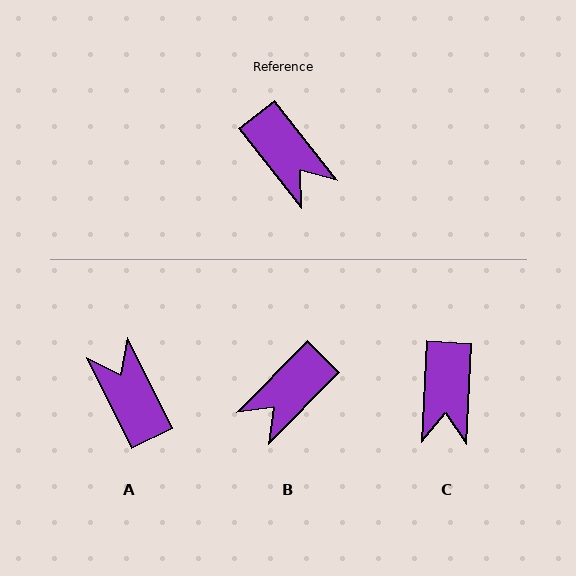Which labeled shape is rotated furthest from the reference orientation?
A, about 169 degrees away.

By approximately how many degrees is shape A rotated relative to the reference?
Approximately 169 degrees counter-clockwise.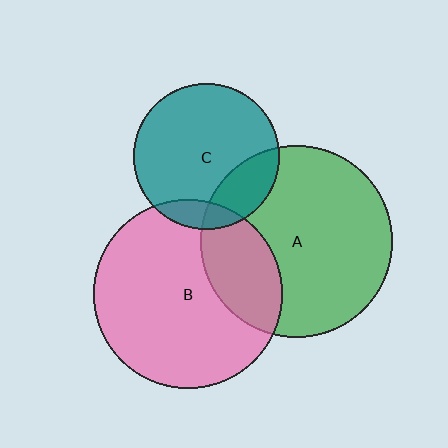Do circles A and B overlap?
Yes.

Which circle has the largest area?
Circle A (green).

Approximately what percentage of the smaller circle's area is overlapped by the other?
Approximately 25%.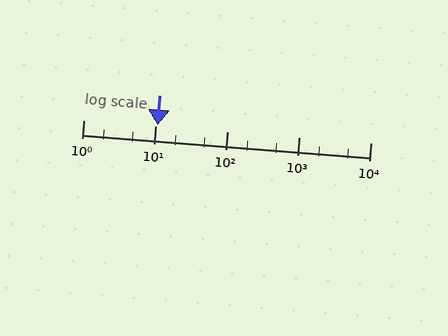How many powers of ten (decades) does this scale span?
The scale spans 4 decades, from 1 to 10000.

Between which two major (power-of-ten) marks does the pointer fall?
The pointer is between 10 and 100.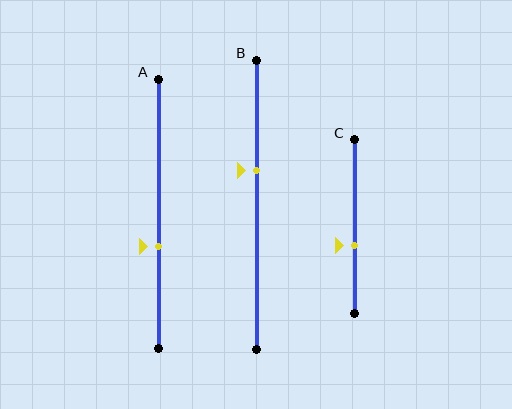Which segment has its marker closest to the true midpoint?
Segment C has its marker closest to the true midpoint.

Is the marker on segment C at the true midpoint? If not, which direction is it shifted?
No, the marker on segment C is shifted downward by about 11% of the segment length.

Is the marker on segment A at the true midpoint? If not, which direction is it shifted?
No, the marker on segment A is shifted downward by about 12% of the segment length.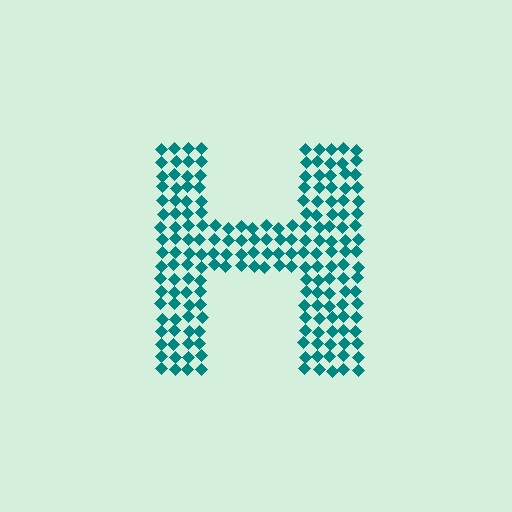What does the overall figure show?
The overall figure shows the letter H.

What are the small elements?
The small elements are diamonds.